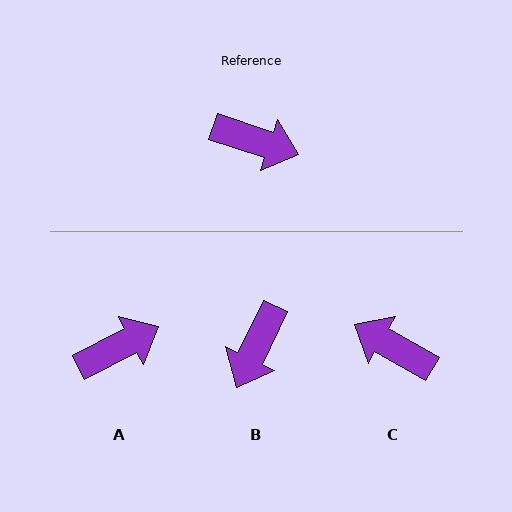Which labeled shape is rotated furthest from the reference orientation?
C, about 168 degrees away.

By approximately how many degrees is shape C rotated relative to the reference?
Approximately 168 degrees counter-clockwise.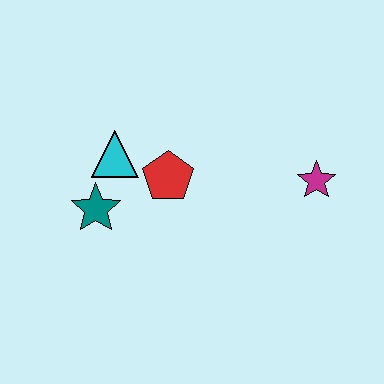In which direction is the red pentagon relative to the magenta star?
The red pentagon is to the left of the magenta star.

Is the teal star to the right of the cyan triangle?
No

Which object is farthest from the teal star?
The magenta star is farthest from the teal star.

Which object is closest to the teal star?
The cyan triangle is closest to the teal star.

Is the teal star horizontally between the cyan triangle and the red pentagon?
No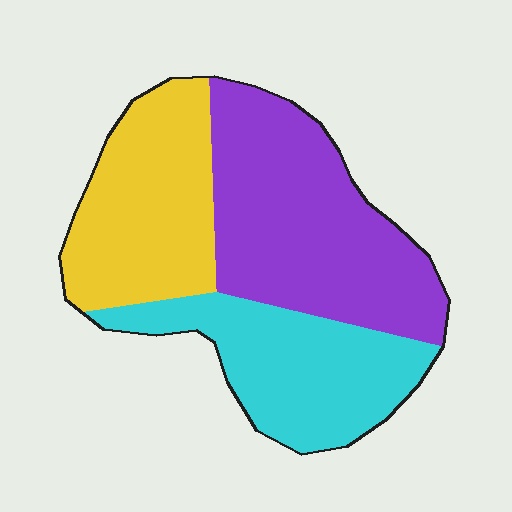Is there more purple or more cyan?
Purple.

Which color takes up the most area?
Purple, at roughly 40%.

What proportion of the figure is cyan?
Cyan covers around 30% of the figure.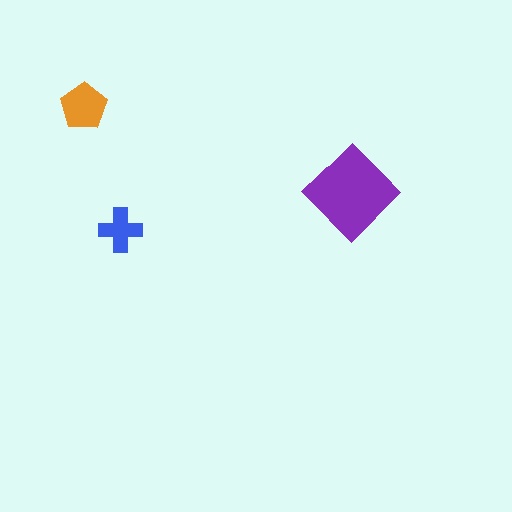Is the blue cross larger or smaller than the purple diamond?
Smaller.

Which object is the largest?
The purple diamond.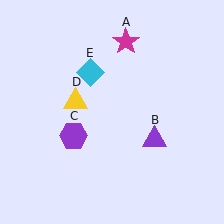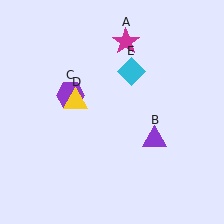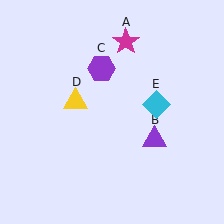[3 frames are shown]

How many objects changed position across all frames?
2 objects changed position: purple hexagon (object C), cyan diamond (object E).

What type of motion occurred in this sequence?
The purple hexagon (object C), cyan diamond (object E) rotated clockwise around the center of the scene.